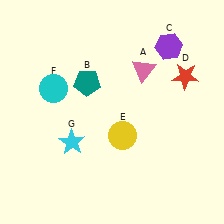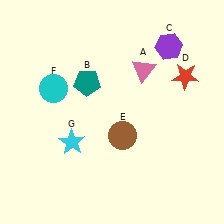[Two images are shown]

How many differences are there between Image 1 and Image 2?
There is 1 difference between the two images.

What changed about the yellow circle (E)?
In Image 1, E is yellow. In Image 2, it changed to brown.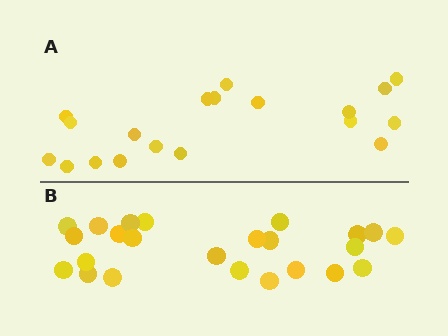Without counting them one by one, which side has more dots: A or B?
Region B (the bottom region) has more dots.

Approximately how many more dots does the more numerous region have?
Region B has about 5 more dots than region A.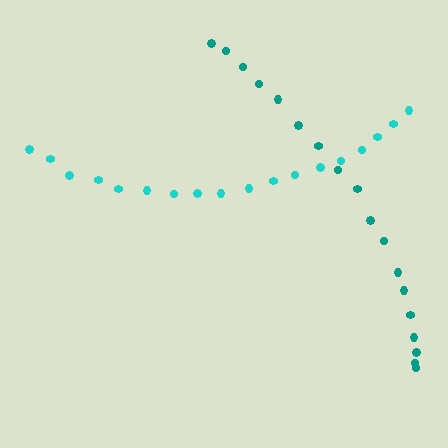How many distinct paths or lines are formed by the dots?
There are 2 distinct paths.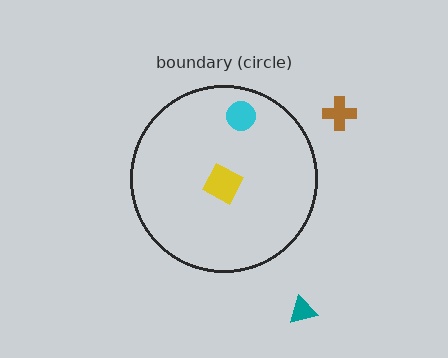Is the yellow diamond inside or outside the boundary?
Inside.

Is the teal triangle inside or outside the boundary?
Outside.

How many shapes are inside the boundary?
2 inside, 2 outside.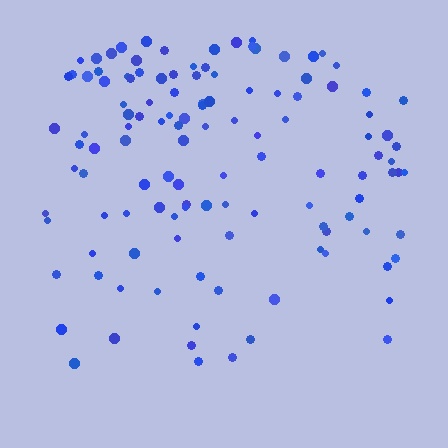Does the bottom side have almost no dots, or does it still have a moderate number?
Still a moderate number, just noticeably fewer than the top.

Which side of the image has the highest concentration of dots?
The top.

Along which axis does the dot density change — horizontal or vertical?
Vertical.